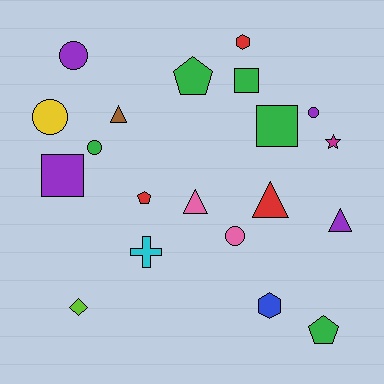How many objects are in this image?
There are 20 objects.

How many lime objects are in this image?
There is 1 lime object.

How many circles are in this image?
There are 5 circles.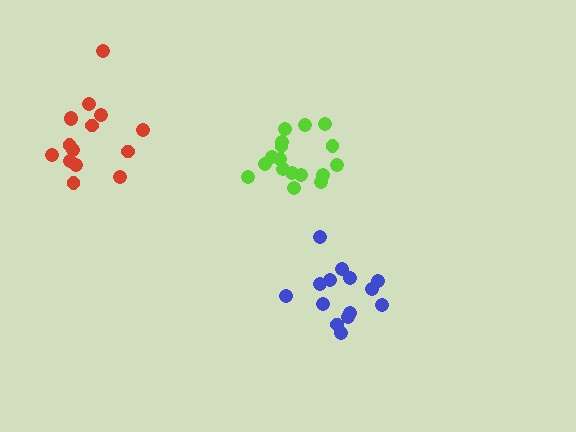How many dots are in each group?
Group 1: 15 dots, Group 2: 14 dots, Group 3: 17 dots (46 total).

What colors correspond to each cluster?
The clusters are colored: red, blue, lime.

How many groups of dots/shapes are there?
There are 3 groups.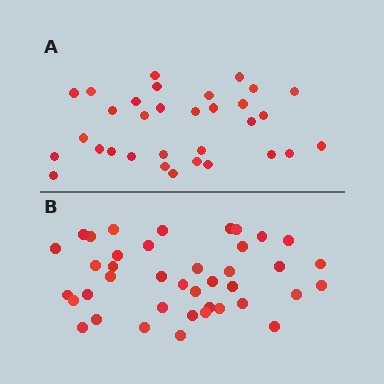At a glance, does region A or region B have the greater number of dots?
Region B (the bottom region) has more dots.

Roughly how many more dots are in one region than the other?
Region B has roughly 8 or so more dots than region A.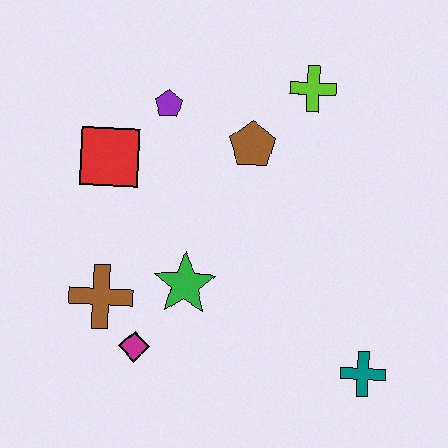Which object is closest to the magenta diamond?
The brown cross is closest to the magenta diamond.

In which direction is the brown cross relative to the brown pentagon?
The brown cross is below the brown pentagon.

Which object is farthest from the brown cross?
The lime cross is farthest from the brown cross.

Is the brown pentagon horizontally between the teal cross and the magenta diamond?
Yes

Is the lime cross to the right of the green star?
Yes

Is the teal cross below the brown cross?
Yes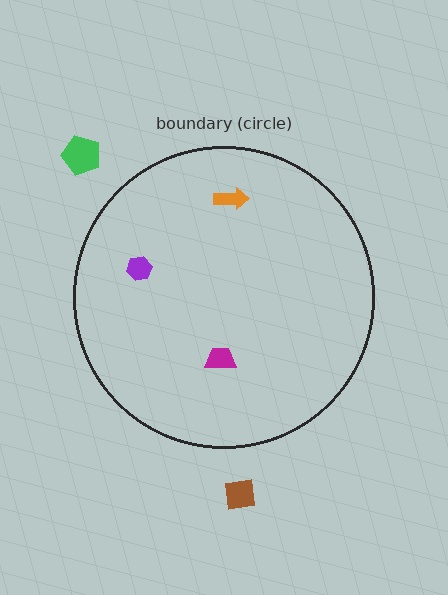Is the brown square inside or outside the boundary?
Outside.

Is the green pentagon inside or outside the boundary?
Outside.